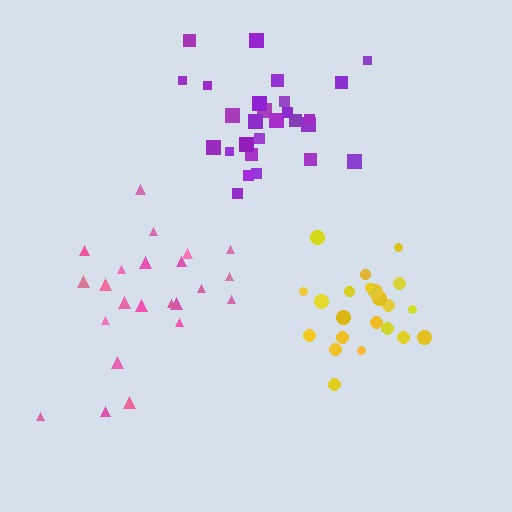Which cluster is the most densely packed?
Yellow.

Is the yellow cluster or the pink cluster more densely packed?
Yellow.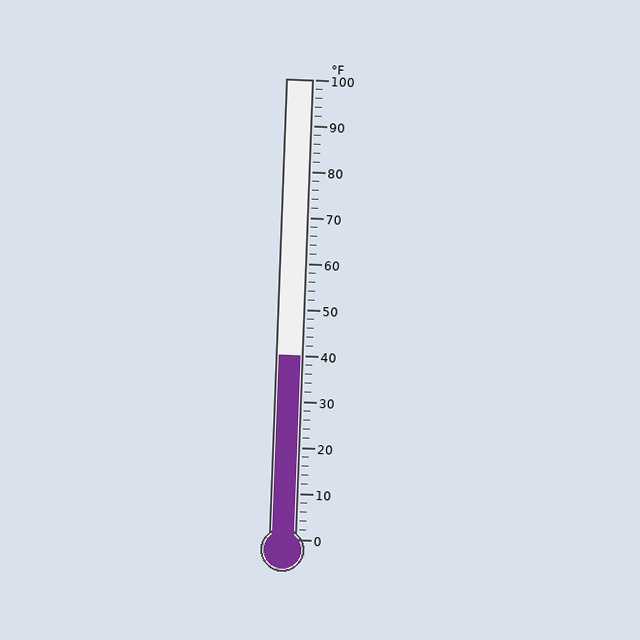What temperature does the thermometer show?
The thermometer shows approximately 40°F.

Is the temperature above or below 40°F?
The temperature is at 40°F.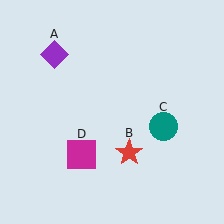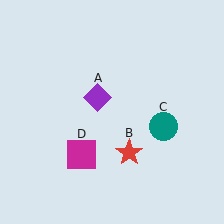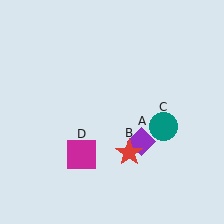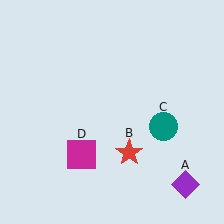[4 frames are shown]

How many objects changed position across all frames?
1 object changed position: purple diamond (object A).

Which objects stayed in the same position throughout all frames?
Red star (object B) and teal circle (object C) and magenta square (object D) remained stationary.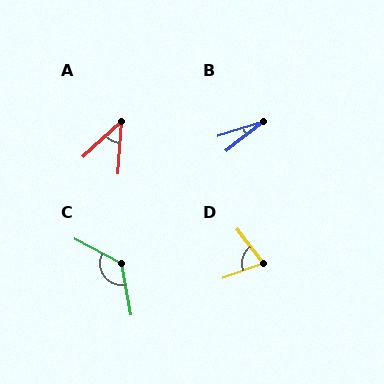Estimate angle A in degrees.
Approximately 44 degrees.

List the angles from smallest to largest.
B (21°), A (44°), D (72°), C (129°).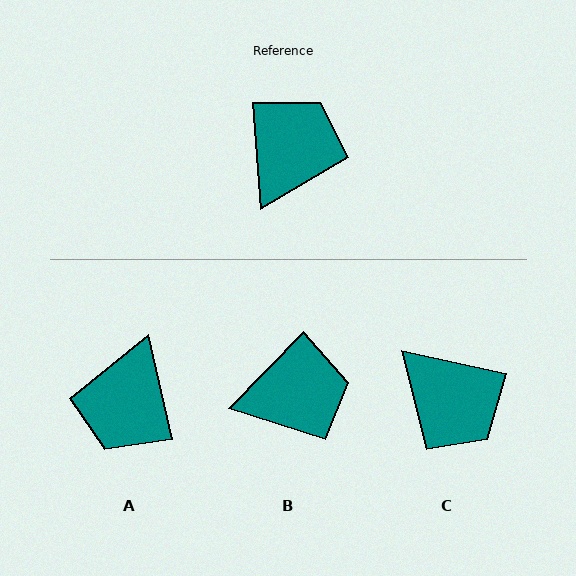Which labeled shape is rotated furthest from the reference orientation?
A, about 172 degrees away.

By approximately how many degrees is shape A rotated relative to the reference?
Approximately 172 degrees clockwise.